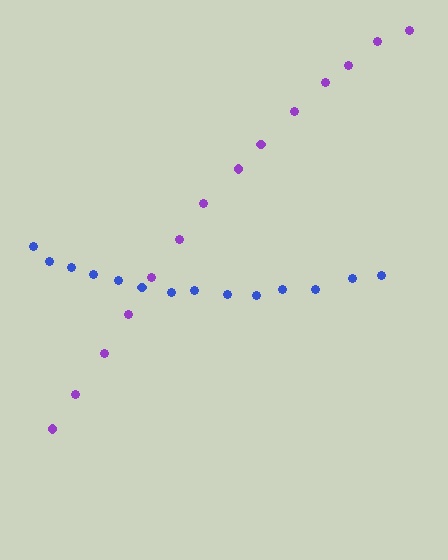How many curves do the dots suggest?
There are 2 distinct paths.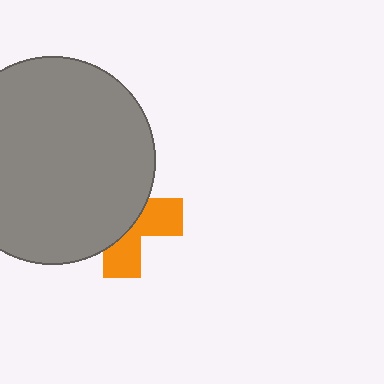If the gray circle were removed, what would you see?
You would see the complete orange cross.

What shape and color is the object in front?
The object in front is a gray circle.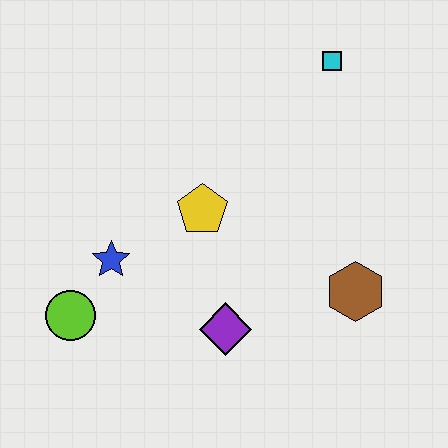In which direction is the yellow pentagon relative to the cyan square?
The yellow pentagon is below the cyan square.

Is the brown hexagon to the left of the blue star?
No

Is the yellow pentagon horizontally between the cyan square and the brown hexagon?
No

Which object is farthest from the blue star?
The cyan square is farthest from the blue star.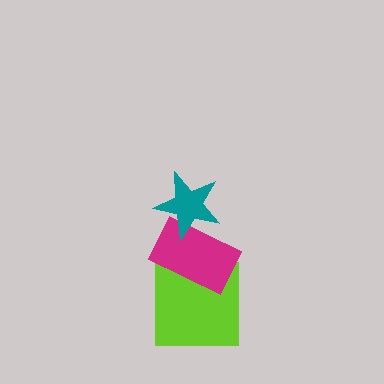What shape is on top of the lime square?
The magenta rectangle is on top of the lime square.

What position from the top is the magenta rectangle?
The magenta rectangle is 2nd from the top.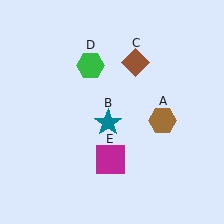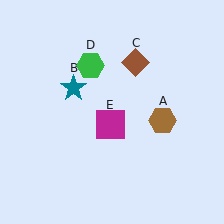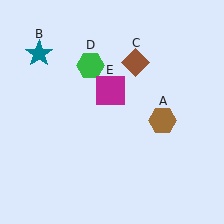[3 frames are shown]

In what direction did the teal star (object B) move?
The teal star (object B) moved up and to the left.